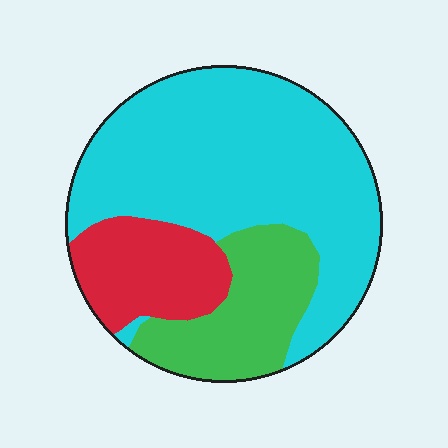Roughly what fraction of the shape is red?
Red takes up about one sixth (1/6) of the shape.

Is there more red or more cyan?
Cyan.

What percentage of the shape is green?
Green covers 21% of the shape.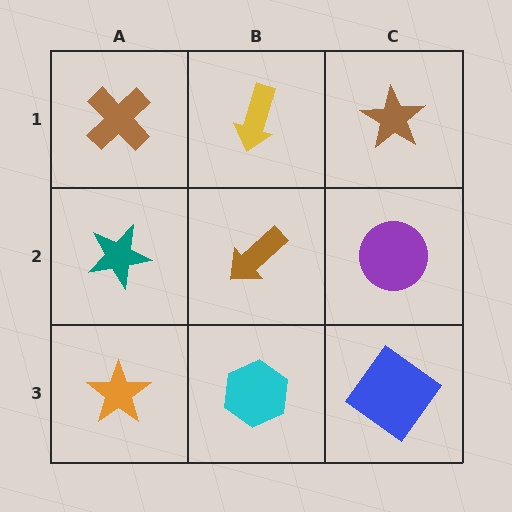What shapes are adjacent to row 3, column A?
A teal star (row 2, column A), a cyan hexagon (row 3, column B).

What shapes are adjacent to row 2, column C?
A brown star (row 1, column C), a blue diamond (row 3, column C), a brown arrow (row 2, column B).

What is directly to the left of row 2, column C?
A brown arrow.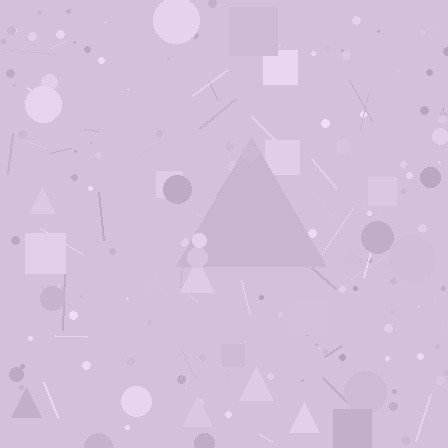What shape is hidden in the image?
A triangle is hidden in the image.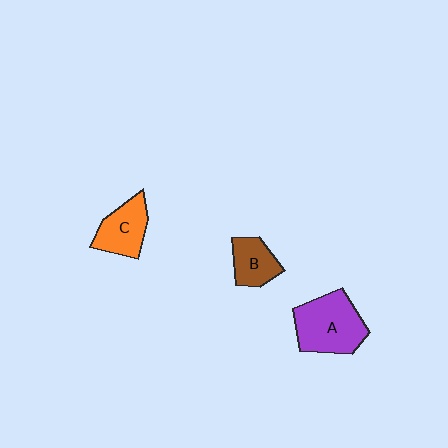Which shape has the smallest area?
Shape B (brown).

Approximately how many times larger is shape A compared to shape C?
Approximately 1.5 times.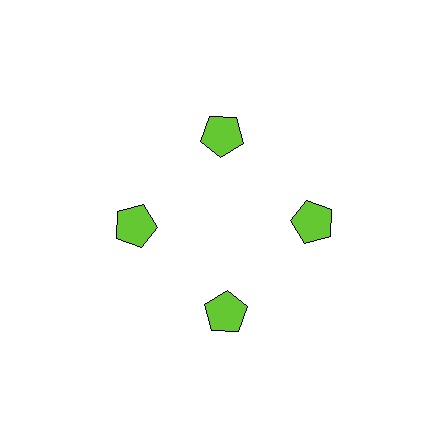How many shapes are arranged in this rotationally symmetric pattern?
There are 4 shapes, arranged in 4 groups of 1.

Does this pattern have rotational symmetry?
Yes, this pattern has 4-fold rotational symmetry. It looks the same after rotating 90 degrees around the center.